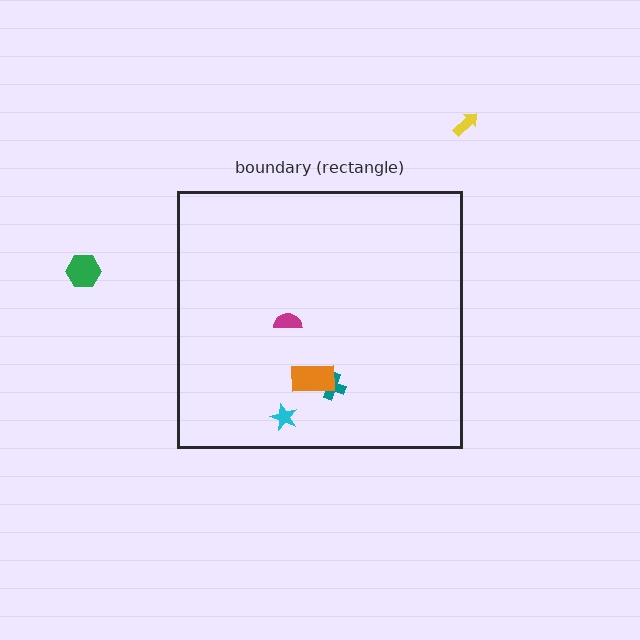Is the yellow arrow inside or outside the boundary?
Outside.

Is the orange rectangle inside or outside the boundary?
Inside.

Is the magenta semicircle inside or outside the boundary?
Inside.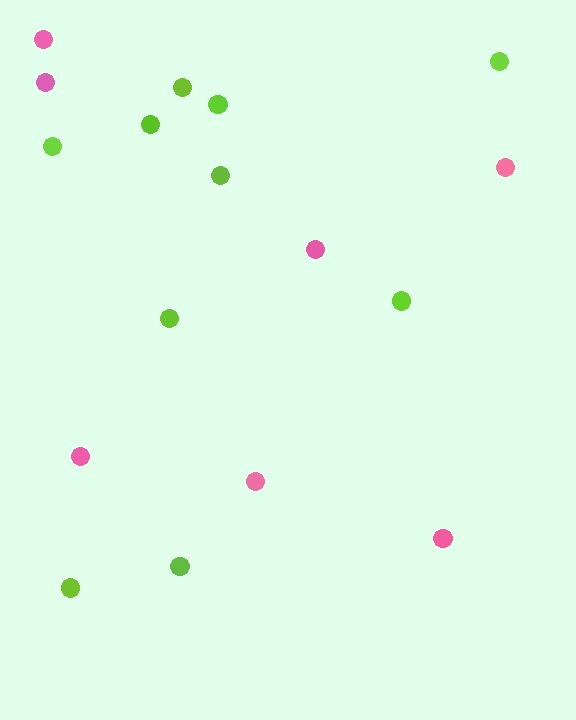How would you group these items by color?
There are 2 groups: one group of pink circles (7) and one group of lime circles (10).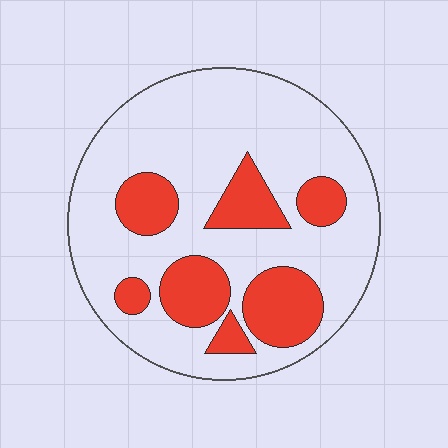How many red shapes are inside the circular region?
7.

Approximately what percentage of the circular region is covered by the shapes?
Approximately 25%.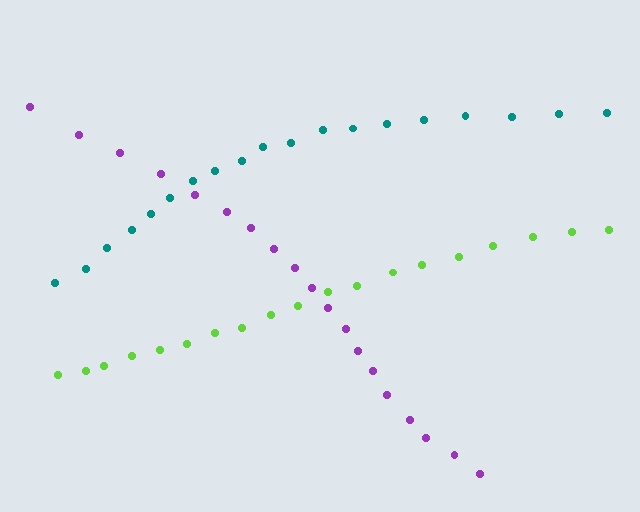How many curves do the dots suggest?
There are 3 distinct paths.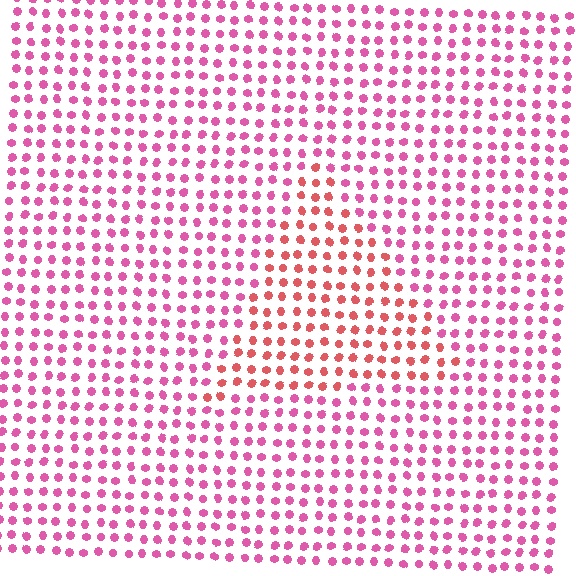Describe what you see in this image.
The image is filled with small pink elements in a uniform arrangement. A triangle-shaped region is visible where the elements are tinted to a slightly different hue, forming a subtle color boundary.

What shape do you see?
I see a triangle.